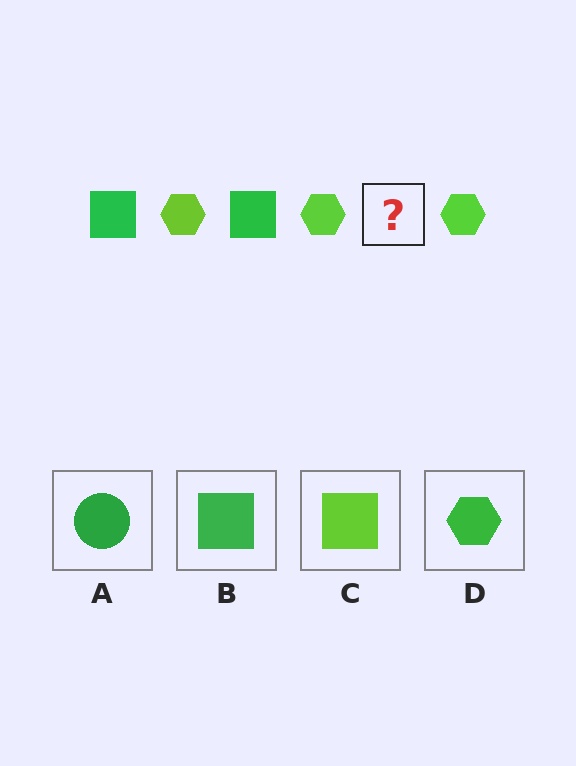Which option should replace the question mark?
Option B.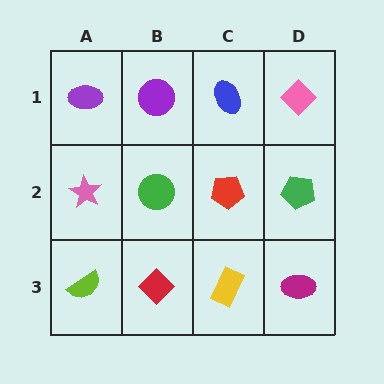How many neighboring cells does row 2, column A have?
3.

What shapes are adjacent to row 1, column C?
A red pentagon (row 2, column C), a purple circle (row 1, column B), a pink diamond (row 1, column D).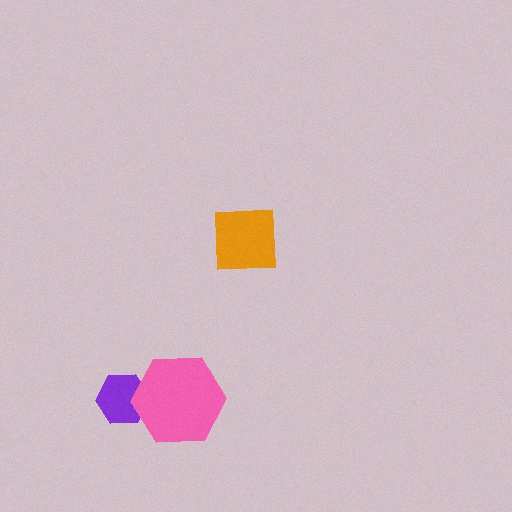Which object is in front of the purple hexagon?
The pink hexagon is in front of the purple hexagon.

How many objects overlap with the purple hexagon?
1 object overlaps with the purple hexagon.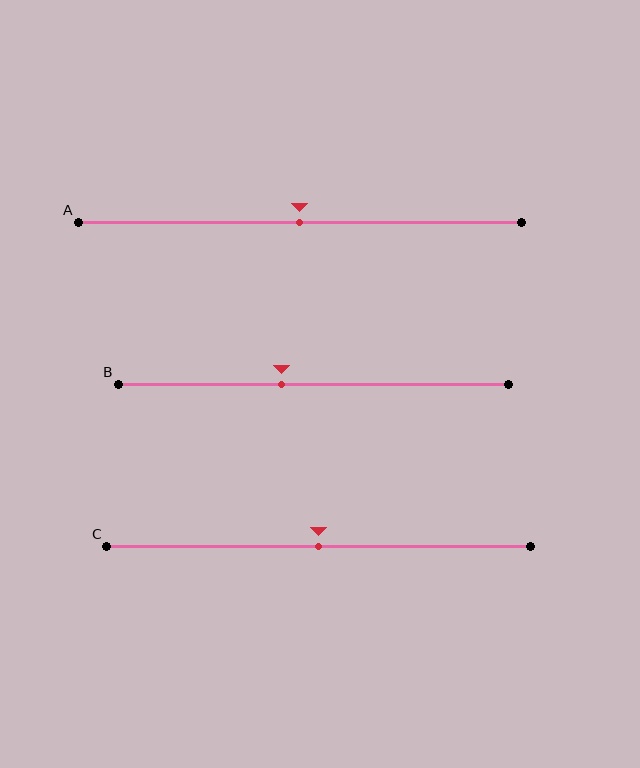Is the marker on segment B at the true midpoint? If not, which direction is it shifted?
No, the marker on segment B is shifted to the left by about 8% of the segment length.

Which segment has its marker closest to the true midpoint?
Segment A has its marker closest to the true midpoint.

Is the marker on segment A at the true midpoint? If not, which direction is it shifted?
Yes, the marker on segment A is at the true midpoint.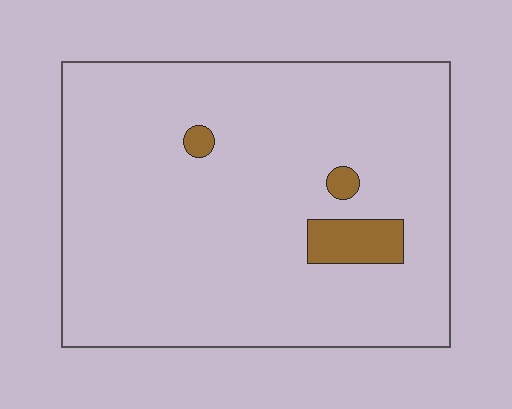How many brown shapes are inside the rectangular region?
3.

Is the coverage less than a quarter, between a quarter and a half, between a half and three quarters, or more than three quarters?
Less than a quarter.